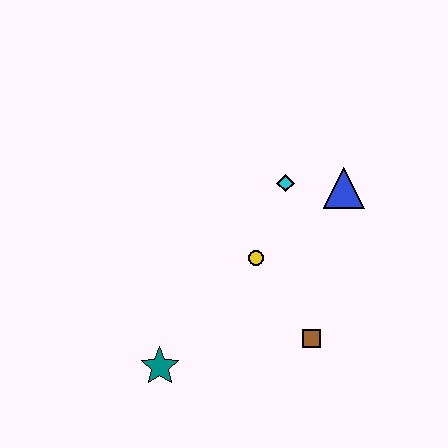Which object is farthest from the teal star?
The blue triangle is farthest from the teal star.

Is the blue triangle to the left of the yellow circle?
No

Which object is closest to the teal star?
The yellow circle is closest to the teal star.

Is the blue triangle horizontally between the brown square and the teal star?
No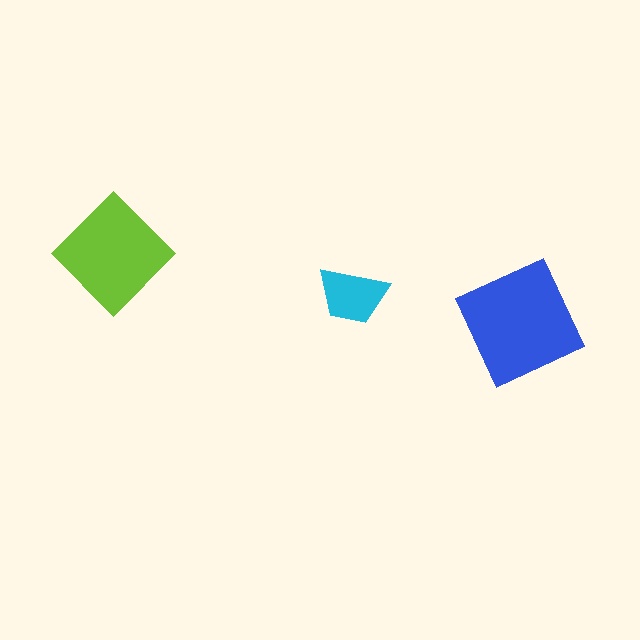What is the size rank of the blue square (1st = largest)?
1st.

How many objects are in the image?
There are 3 objects in the image.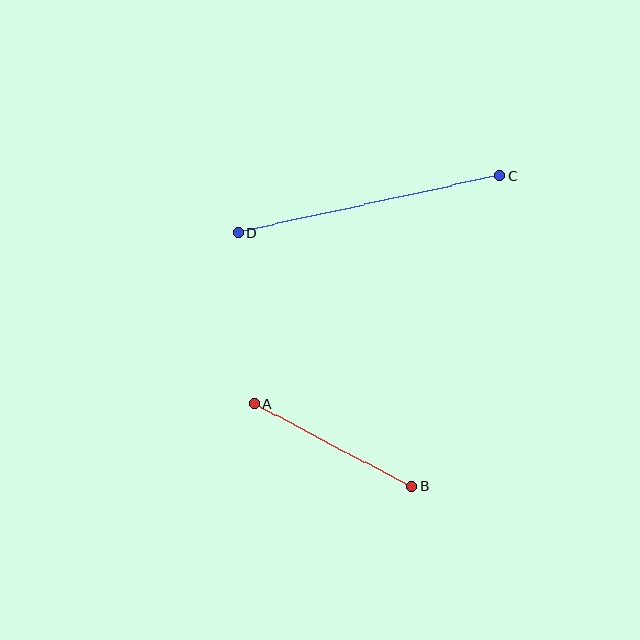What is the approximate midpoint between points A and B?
The midpoint is at approximately (333, 445) pixels.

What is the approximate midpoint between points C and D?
The midpoint is at approximately (369, 204) pixels.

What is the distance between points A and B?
The distance is approximately 178 pixels.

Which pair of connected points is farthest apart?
Points C and D are farthest apart.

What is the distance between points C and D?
The distance is approximately 268 pixels.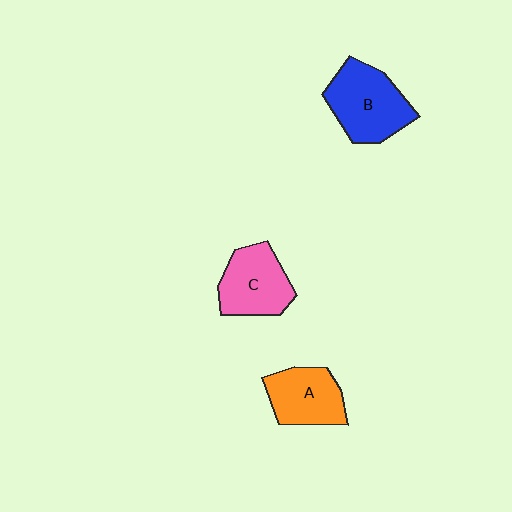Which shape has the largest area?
Shape B (blue).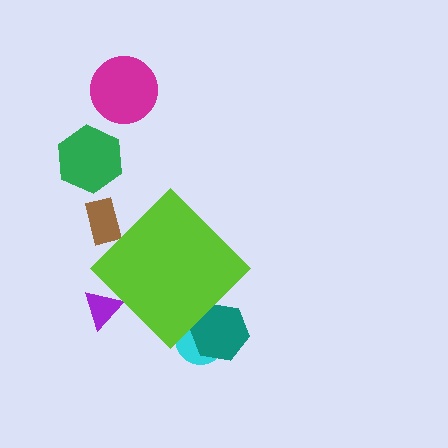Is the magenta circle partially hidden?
No, the magenta circle is fully visible.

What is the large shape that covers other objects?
A lime diamond.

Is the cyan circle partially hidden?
Yes, the cyan circle is partially hidden behind the lime diamond.